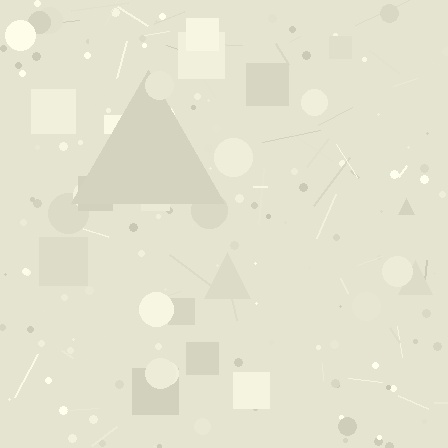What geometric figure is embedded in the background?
A triangle is embedded in the background.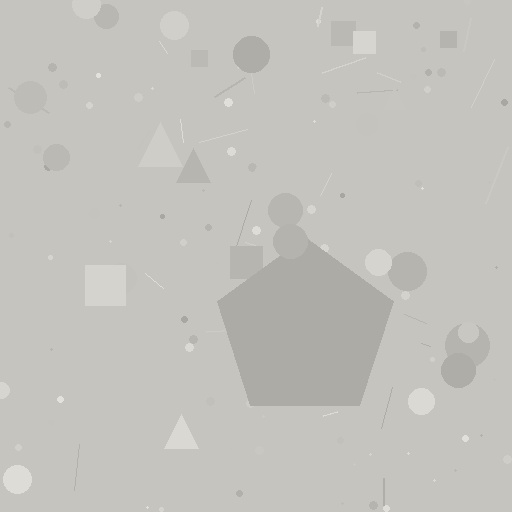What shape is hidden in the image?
A pentagon is hidden in the image.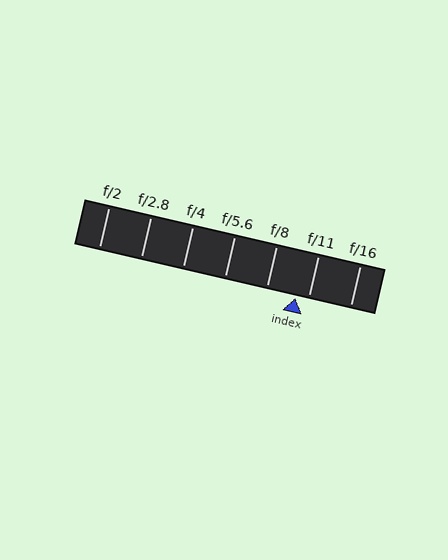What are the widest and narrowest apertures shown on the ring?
The widest aperture shown is f/2 and the narrowest is f/16.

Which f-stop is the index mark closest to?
The index mark is closest to f/11.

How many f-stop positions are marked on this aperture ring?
There are 7 f-stop positions marked.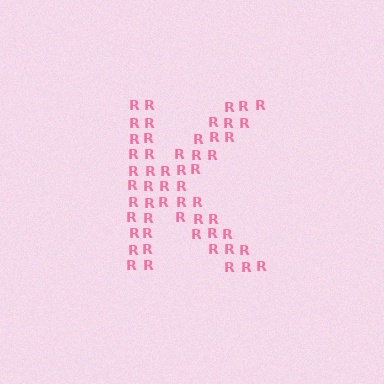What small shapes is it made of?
It is made of small letter R's.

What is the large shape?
The large shape is the letter K.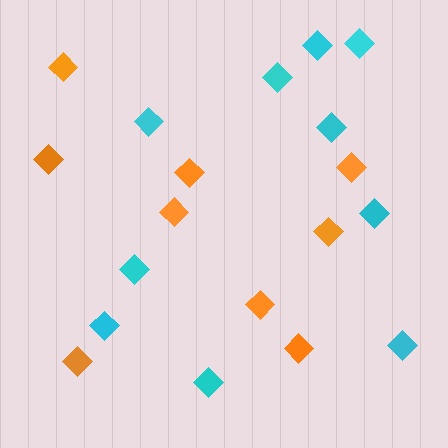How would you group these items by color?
There are 2 groups: one group of orange diamonds (9) and one group of cyan diamonds (10).